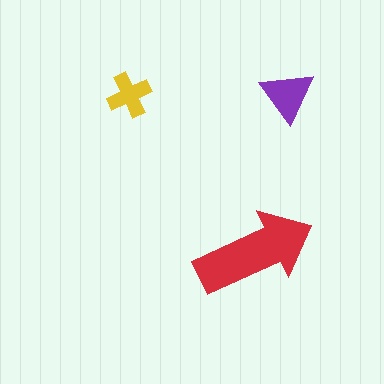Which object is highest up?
The yellow cross is topmost.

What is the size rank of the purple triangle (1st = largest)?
2nd.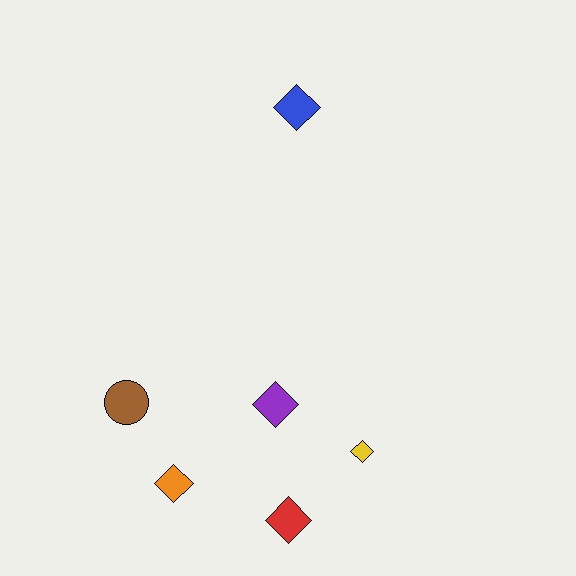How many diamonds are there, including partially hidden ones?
There are 5 diamonds.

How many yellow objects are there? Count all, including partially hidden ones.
There is 1 yellow object.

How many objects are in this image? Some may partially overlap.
There are 6 objects.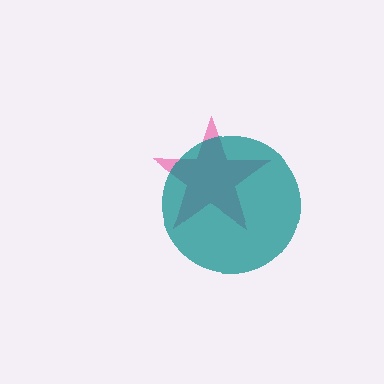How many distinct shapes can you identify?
There are 2 distinct shapes: a pink star, a teal circle.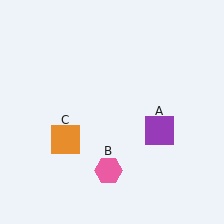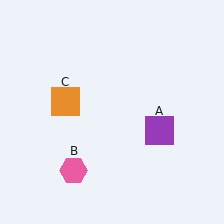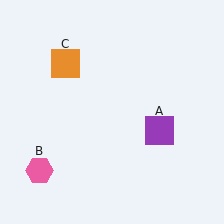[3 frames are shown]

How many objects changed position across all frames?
2 objects changed position: pink hexagon (object B), orange square (object C).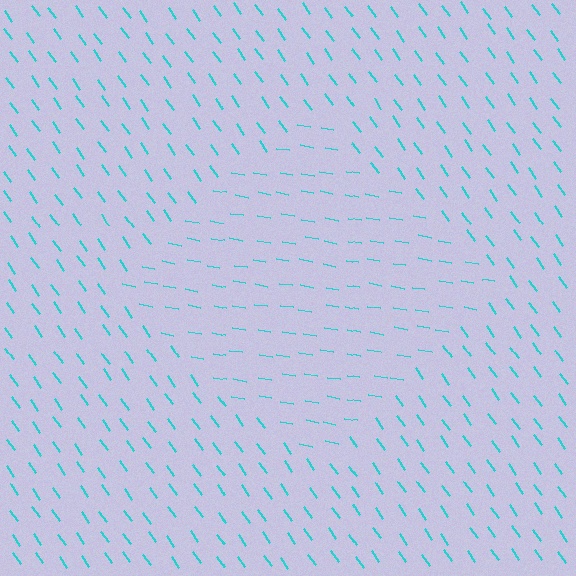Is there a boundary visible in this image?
Yes, there is a texture boundary formed by a change in line orientation.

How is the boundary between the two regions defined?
The boundary is defined purely by a change in line orientation (approximately 45 degrees difference). All lines are the same color and thickness.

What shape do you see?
I see a diamond.